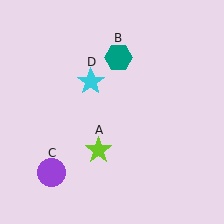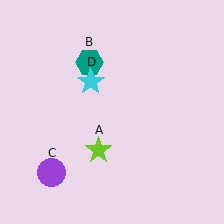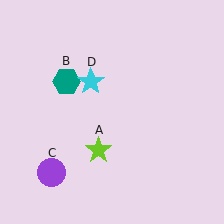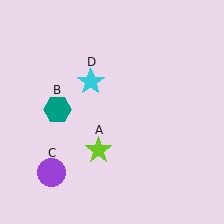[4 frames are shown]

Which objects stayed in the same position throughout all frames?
Lime star (object A) and purple circle (object C) and cyan star (object D) remained stationary.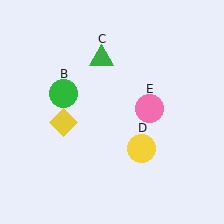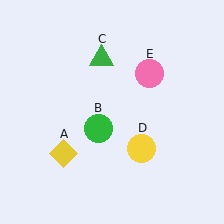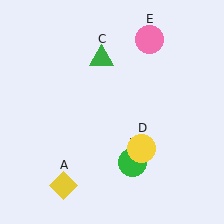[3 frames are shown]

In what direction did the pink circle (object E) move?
The pink circle (object E) moved up.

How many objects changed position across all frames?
3 objects changed position: yellow diamond (object A), green circle (object B), pink circle (object E).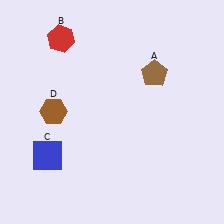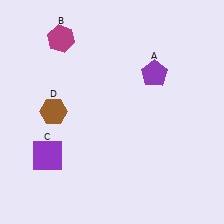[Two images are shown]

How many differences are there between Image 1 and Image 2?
There are 3 differences between the two images.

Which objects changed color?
A changed from brown to purple. B changed from red to magenta. C changed from blue to purple.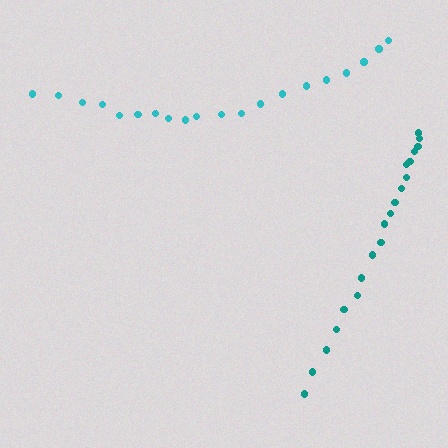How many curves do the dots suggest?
There are 2 distinct paths.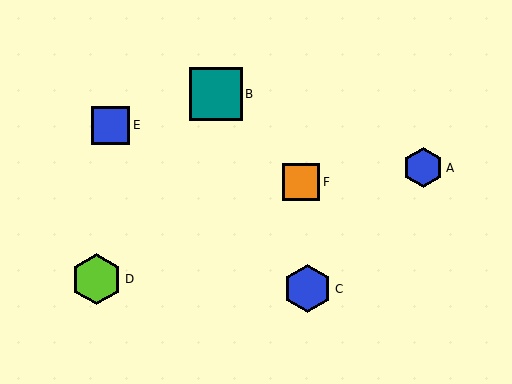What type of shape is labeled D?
Shape D is a lime hexagon.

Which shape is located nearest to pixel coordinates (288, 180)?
The orange square (labeled F) at (301, 182) is nearest to that location.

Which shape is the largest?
The teal square (labeled B) is the largest.